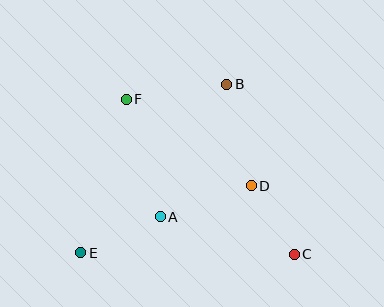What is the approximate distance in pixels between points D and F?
The distance between D and F is approximately 152 pixels.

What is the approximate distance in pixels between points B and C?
The distance between B and C is approximately 183 pixels.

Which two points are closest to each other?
Points C and D are closest to each other.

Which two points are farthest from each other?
Points C and F are farthest from each other.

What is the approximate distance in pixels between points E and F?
The distance between E and F is approximately 160 pixels.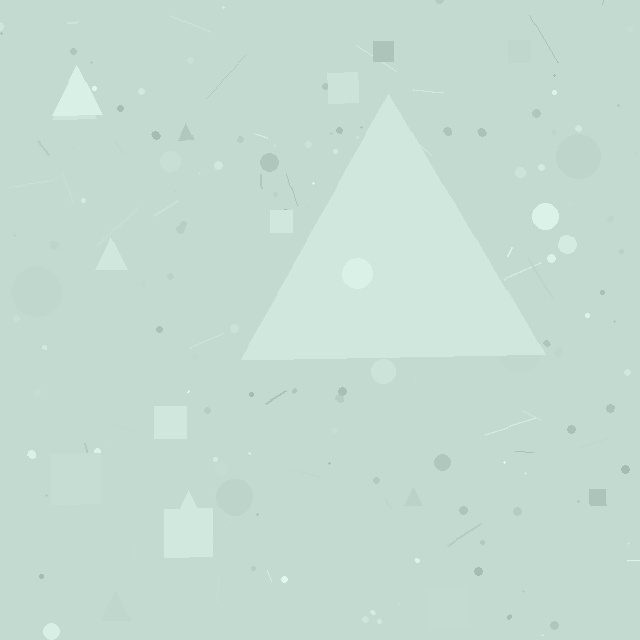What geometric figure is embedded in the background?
A triangle is embedded in the background.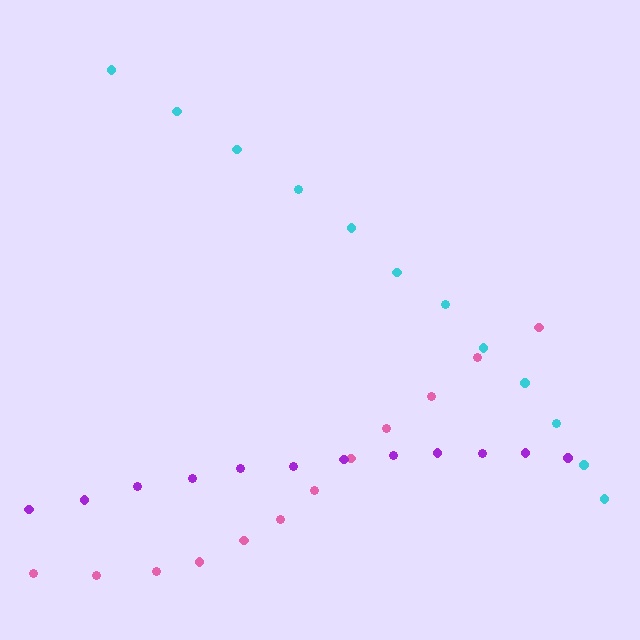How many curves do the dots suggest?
There are 3 distinct paths.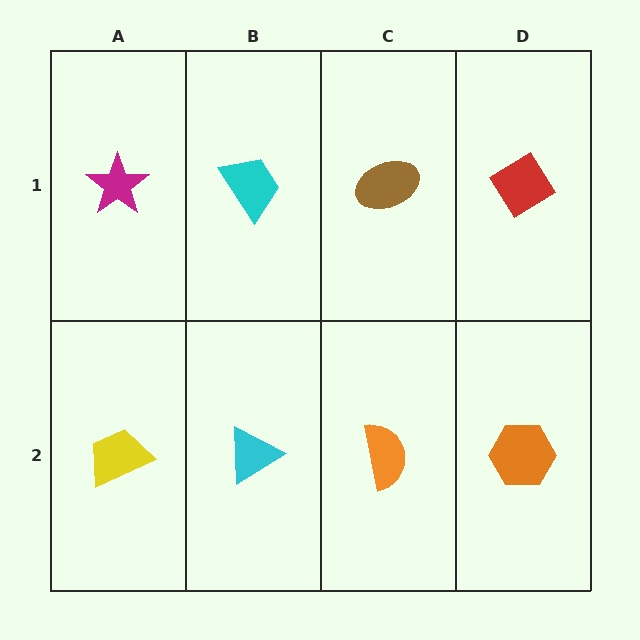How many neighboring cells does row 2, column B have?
3.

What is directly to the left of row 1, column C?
A cyan trapezoid.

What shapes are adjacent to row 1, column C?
An orange semicircle (row 2, column C), a cyan trapezoid (row 1, column B), a red diamond (row 1, column D).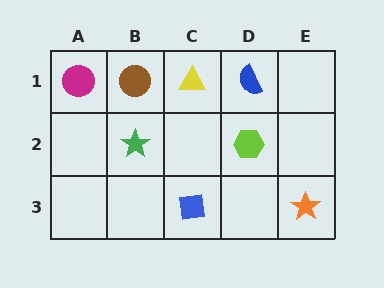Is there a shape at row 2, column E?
No, that cell is empty.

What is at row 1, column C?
A yellow triangle.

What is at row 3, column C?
A blue square.